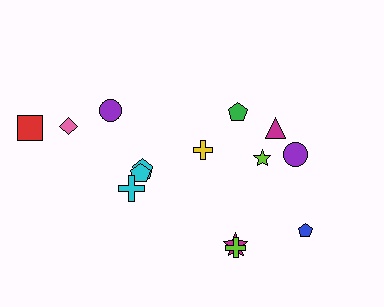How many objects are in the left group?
There are 6 objects.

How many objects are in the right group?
There are 8 objects.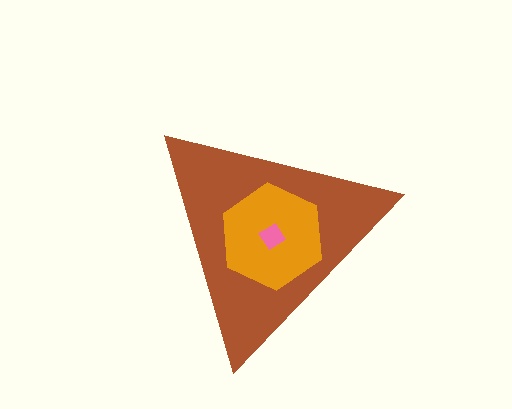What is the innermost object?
The pink diamond.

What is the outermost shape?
The brown triangle.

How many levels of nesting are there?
3.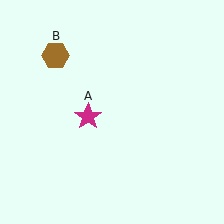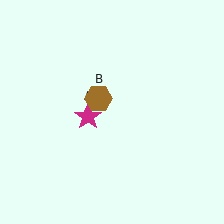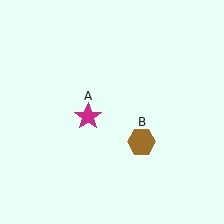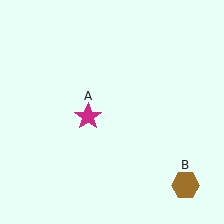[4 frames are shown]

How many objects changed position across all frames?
1 object changed position: brown hexagon (object B).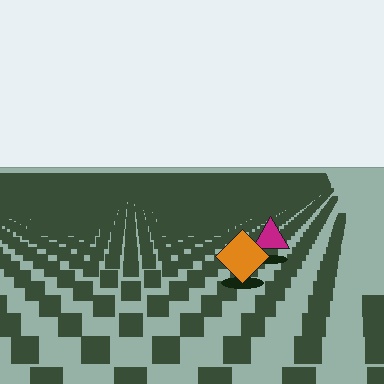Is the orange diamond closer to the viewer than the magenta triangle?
Yes. The orange diamond is closer — you can tell from the texture gradient: the ground texture is coarser near it.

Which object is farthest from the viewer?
The magenta triangle is farthest from the viewer. It appears smaller and the ground texture around it is denser.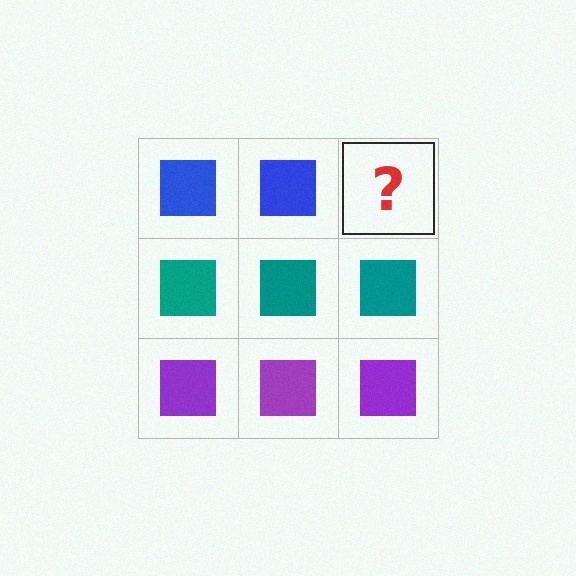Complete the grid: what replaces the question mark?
The question mark should be replaced with a blue square.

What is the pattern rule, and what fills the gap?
The rule is that each row has a consistent color. The gap should be filled with a blue square.